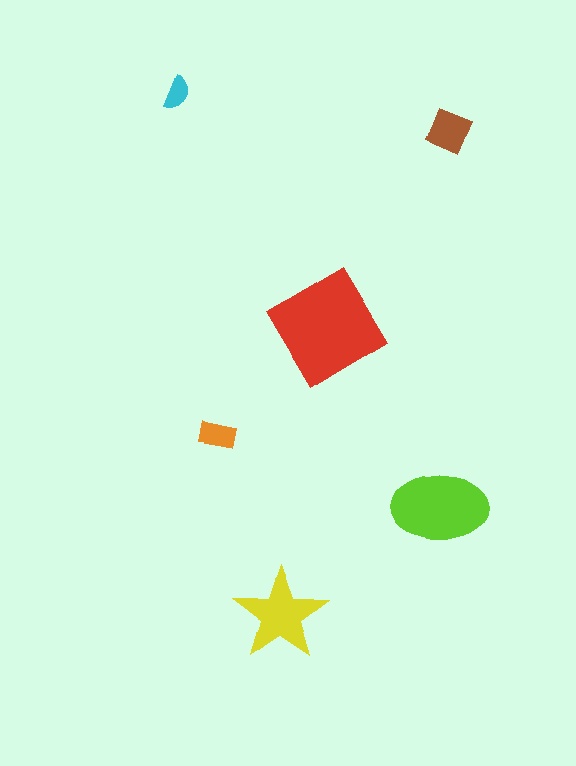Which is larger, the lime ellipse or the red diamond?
The red diamond.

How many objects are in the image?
There are 6 objects in the image.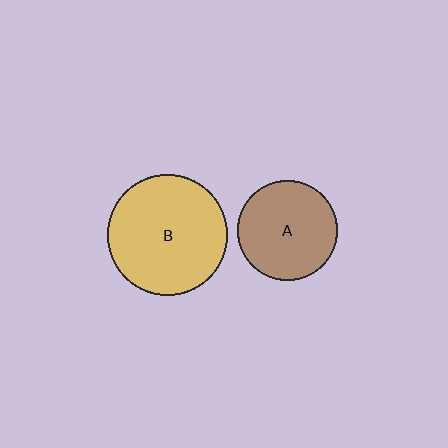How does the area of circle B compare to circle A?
Approximately 1.5 times.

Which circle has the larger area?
Circle B (yellow).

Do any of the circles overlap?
No, none of the circles overlap.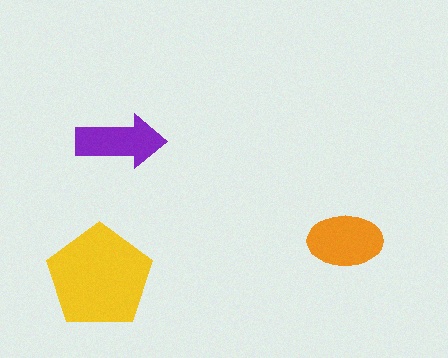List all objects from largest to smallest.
The yellow pentagon, the orange ellipse, the purple arrow.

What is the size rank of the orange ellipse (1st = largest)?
2nd.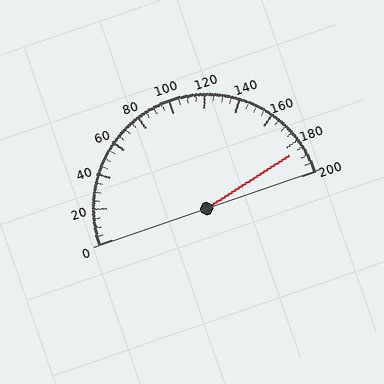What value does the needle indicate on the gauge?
The needle indicates approximately 185.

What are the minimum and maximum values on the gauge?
The gauge ranges from 0 to 200.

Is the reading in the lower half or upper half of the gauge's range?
The reading is in the upper half of the range (0 to 200).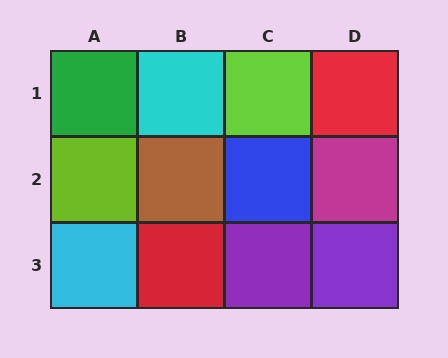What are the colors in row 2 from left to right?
Lime, brown, blue, magenta.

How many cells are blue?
1 cell is blue.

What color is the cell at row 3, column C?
Purple.